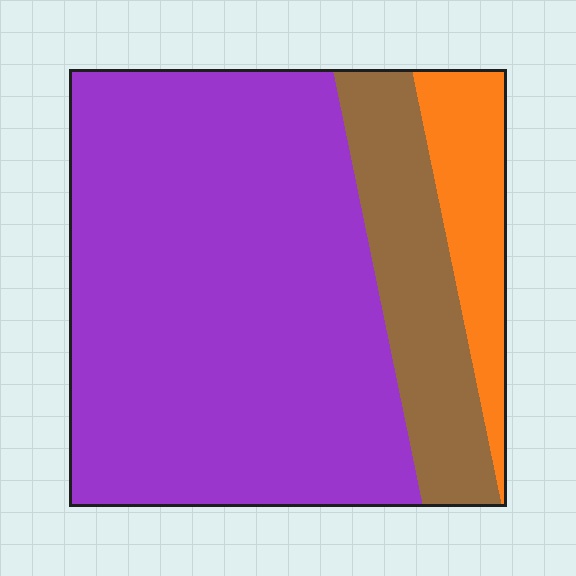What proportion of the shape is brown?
Brown covers 18% of the shape.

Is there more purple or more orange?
Purple.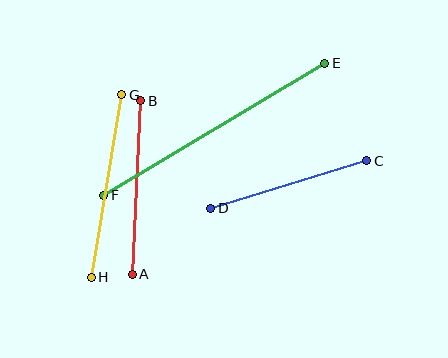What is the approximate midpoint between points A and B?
The midpoint is at approximately (136, 188) pixels.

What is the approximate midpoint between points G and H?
The midpoint is at approximately (107, 186) pixels.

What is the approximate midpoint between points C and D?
The midpoint is at approximately (289, 184) pixels.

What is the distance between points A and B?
The distance is approximately 173 pixels.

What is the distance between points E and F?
The distance is approximately 257 pixels.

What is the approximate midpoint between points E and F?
The midpoint is at approximately (214, 129) pixels.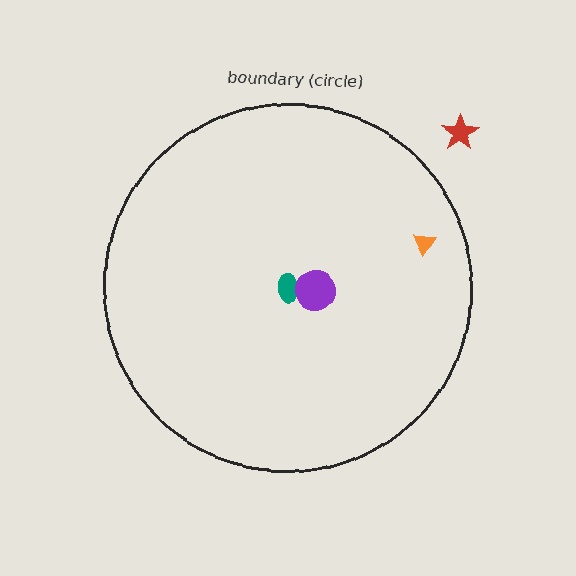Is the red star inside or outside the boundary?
Outside.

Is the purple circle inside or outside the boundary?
Inside.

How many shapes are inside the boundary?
3 inside, 1 outside.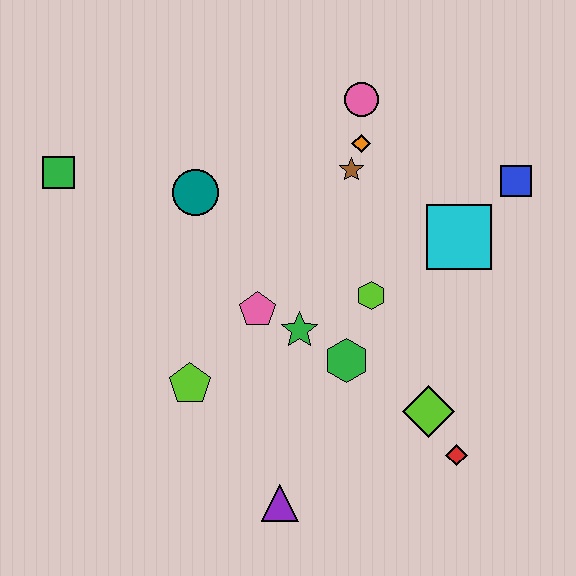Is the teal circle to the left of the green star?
Yes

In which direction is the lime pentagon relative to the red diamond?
The lime pentagon is to the left of the red diamond.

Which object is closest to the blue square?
The cyan square is closest to the blue square.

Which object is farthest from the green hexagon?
The green square is farthest from the green hexagon.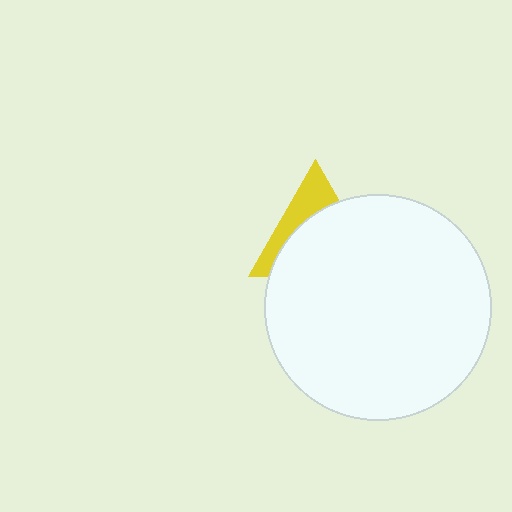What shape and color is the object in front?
The object in front is a white circle.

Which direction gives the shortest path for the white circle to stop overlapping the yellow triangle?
Moving down gives the shortest separation.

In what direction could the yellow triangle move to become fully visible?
The yellow triangle could move up. That would shift it out from behind the white circle entirely.